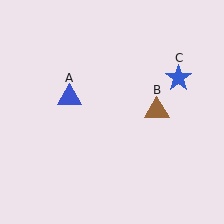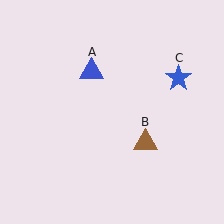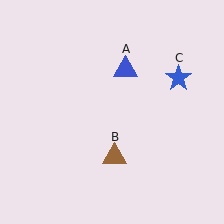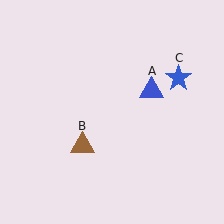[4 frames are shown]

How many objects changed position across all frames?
2 objects changed position: blue triangle (object A), brown triangle (object B).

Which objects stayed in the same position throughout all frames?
Blue star (object C) remained stationary.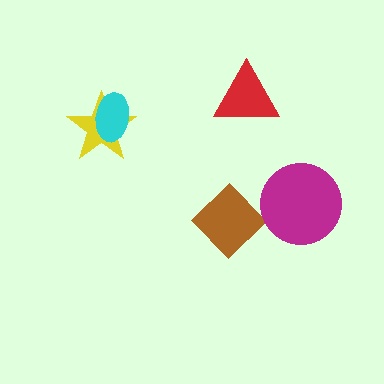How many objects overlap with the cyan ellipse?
1 object overlaps with the cyan ellipse.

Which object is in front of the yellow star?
The cyan ellipse is in front of the yellow star.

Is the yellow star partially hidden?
Yes, it is partially covered by another shape.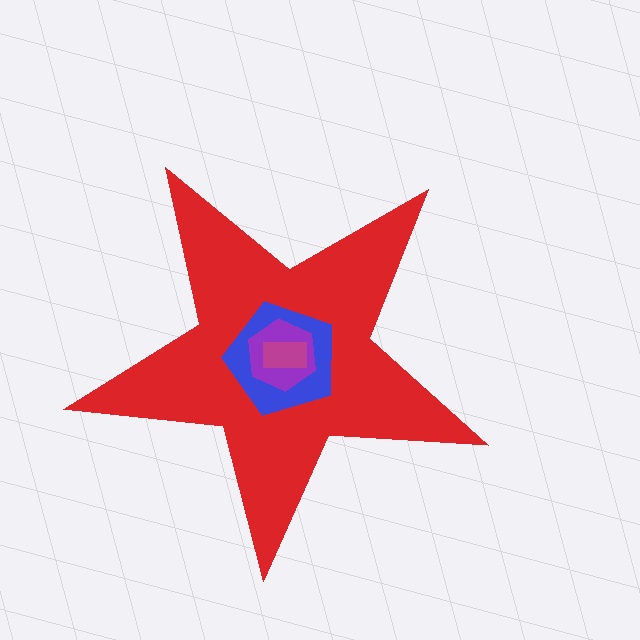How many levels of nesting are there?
4.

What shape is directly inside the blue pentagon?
The purple hexagon.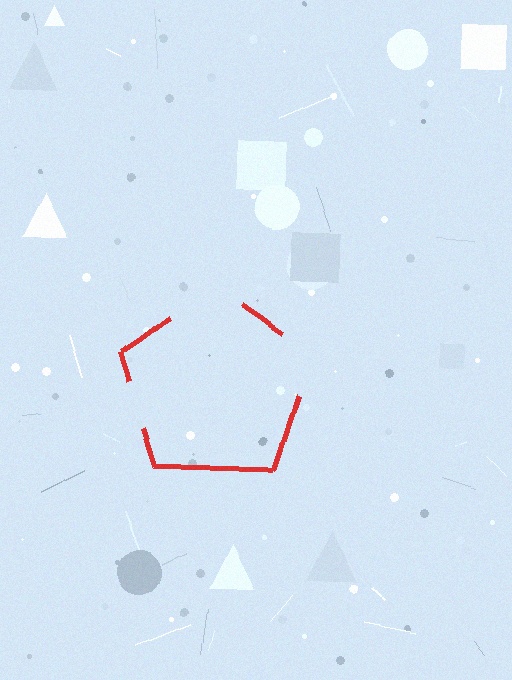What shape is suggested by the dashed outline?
The dashed outline suggests a pentagon.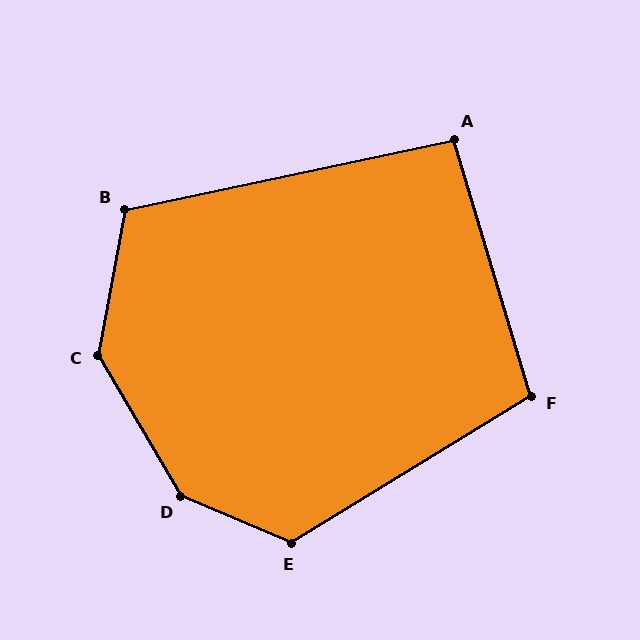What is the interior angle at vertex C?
Approximately 139 degrees (obtuse).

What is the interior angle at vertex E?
Approximately 126 degrees (obtuse).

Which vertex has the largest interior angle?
D, at approximately 143 degrees.